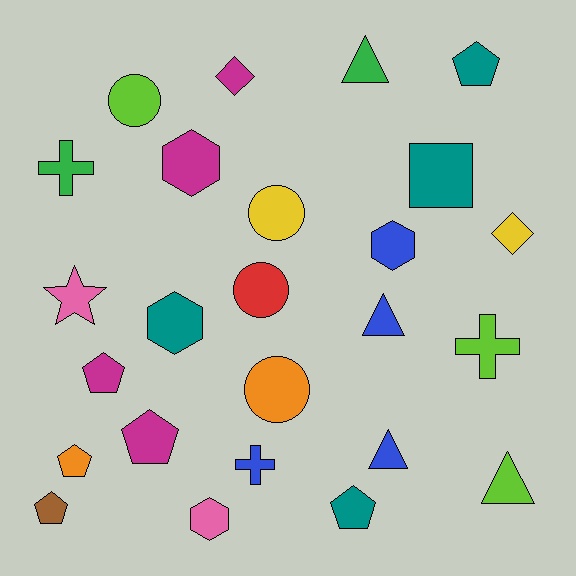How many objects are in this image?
There are 25 objects.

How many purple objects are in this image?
There are no purple objects.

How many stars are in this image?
There is 1 star.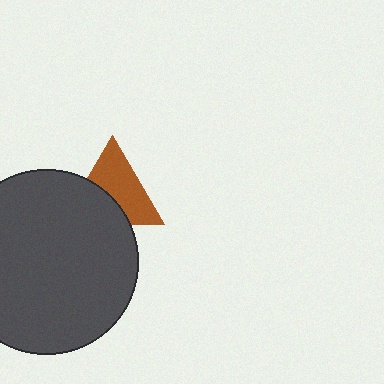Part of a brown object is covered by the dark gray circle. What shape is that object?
It is a triangle.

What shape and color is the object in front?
The object in front is a dark gray circle.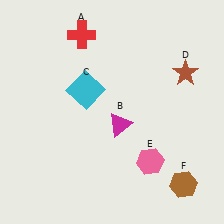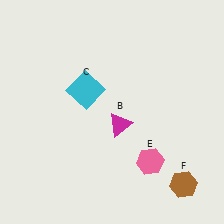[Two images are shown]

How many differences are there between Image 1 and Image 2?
There are 2 differences between the two images.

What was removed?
The red cross (A), the brown star (D) were removed in Image 2.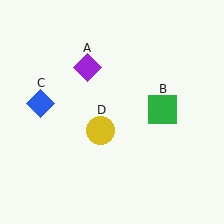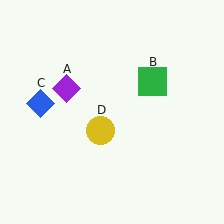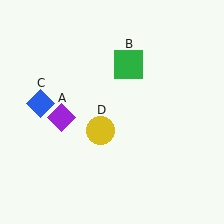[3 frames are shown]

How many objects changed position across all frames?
2 objects changed position: purple diamond (object A), green square (object B).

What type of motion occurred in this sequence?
The purple diamond (object A), green square (object B) rotated counterclockwise around the center of the scene.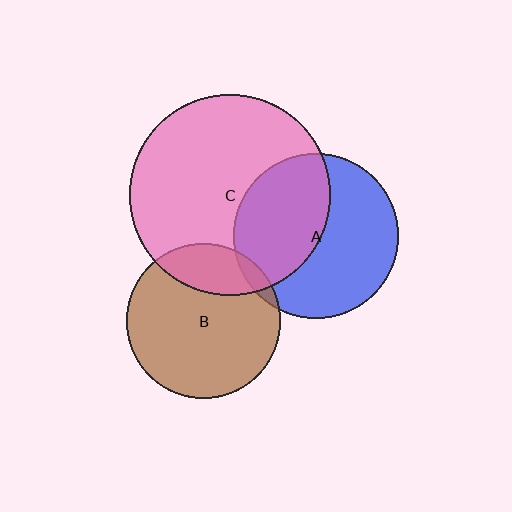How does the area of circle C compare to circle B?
Approximately 1.7 times.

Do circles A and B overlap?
Yes.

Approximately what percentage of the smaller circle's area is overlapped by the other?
Approximately 5%.